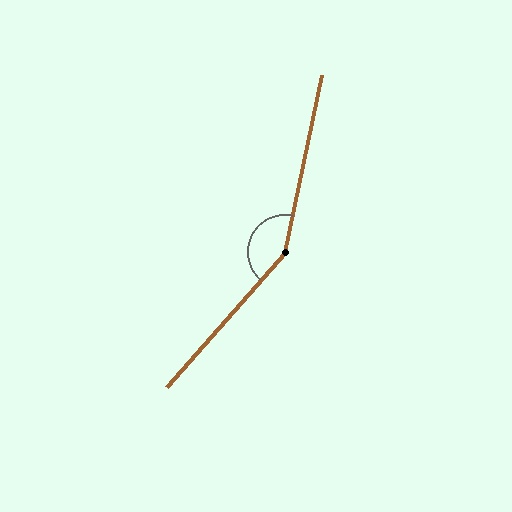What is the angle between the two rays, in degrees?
Approximately 151 degrees.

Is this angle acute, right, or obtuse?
It is obtuse.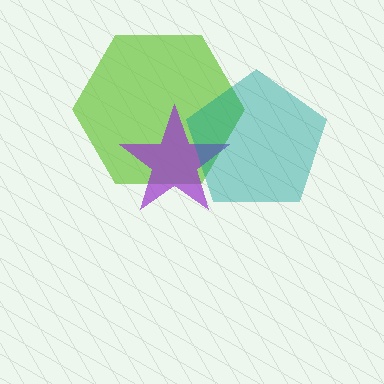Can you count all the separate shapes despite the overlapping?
Yes, there are 3 separate shapes.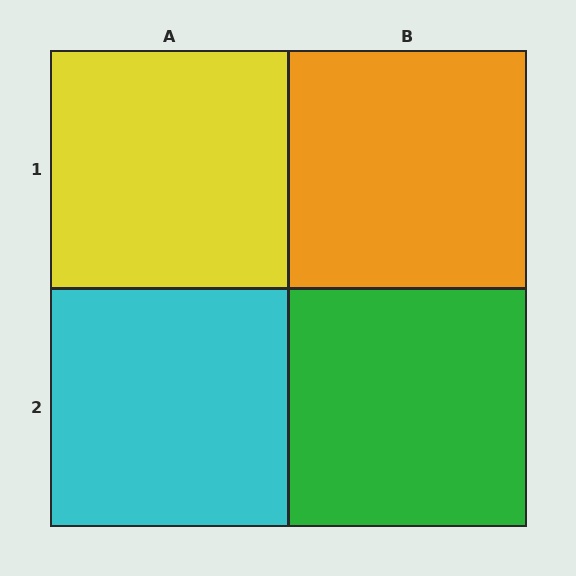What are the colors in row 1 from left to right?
Yellow, orange.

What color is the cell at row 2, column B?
Green.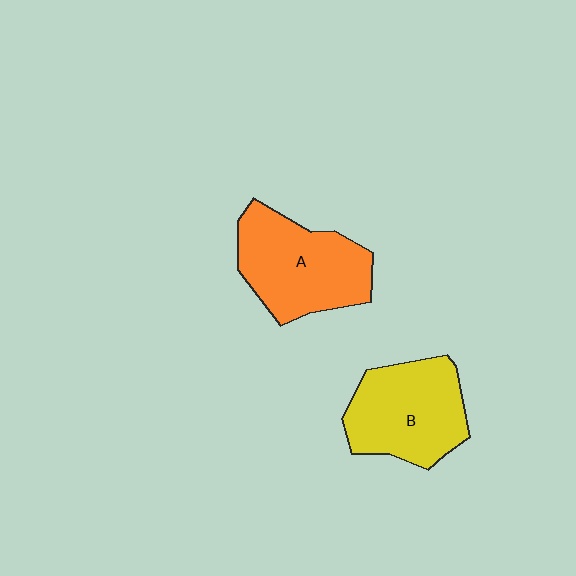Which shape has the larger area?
Shape A (orange).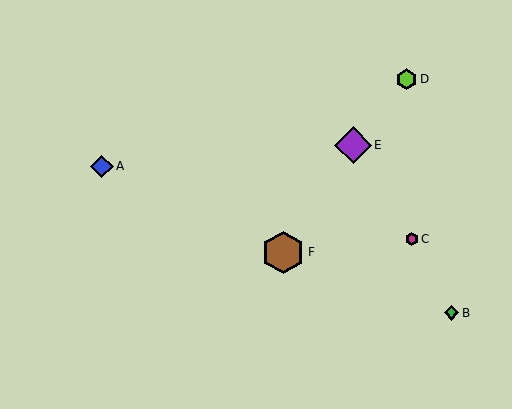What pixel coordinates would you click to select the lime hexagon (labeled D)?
Click at (406, 79) to select the lime hexagon D.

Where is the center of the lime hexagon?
The center of the lime hexagon is at (406, 79).